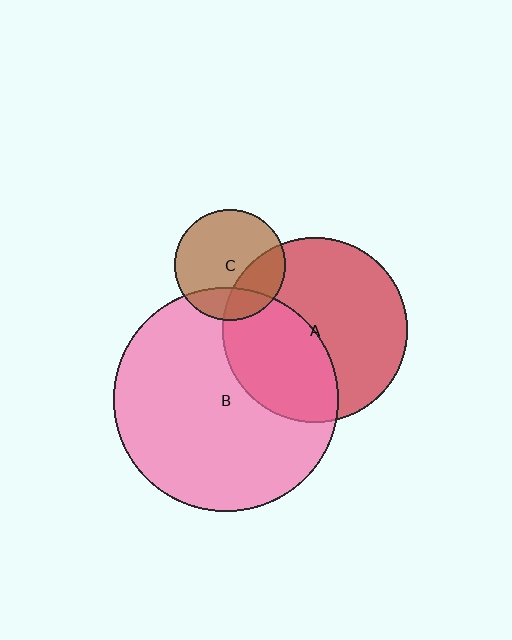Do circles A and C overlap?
Yes.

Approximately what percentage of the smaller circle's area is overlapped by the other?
Approximately 30%.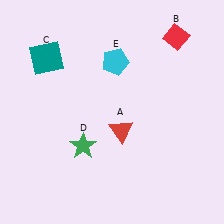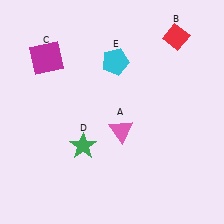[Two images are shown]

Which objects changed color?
A changed from red to pink. C changed from teal to magenta.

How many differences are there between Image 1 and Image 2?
There are 2 differences between the two images.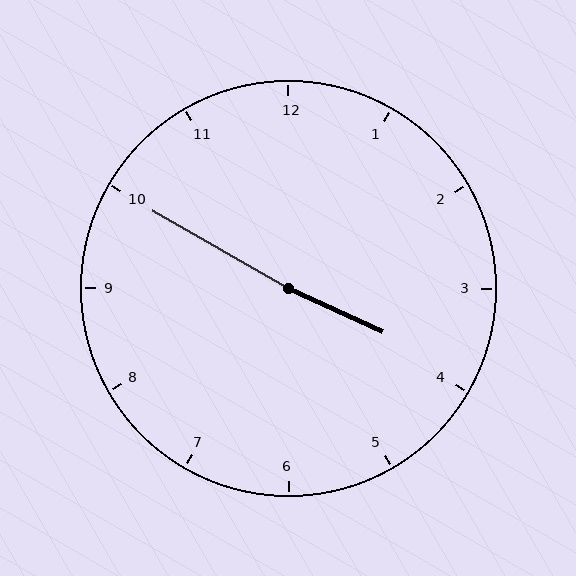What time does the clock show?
3:50.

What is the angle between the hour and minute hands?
Approximately 175 degrees.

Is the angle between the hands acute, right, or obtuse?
It is obtuse.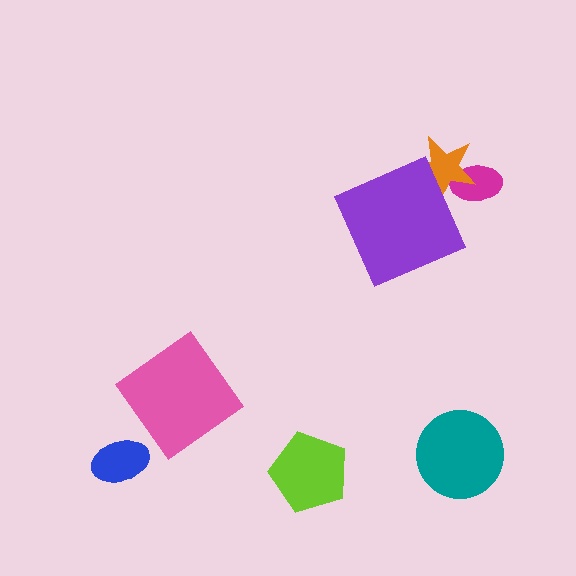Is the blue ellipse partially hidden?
No, no other shape covers it.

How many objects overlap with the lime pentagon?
0 objects overlap with the lime pentagon.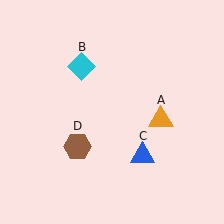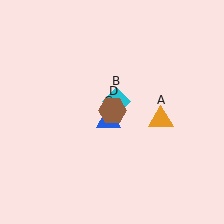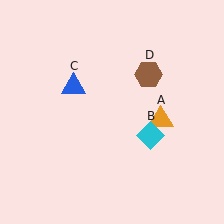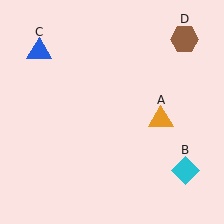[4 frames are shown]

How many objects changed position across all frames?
3 objects changed position: cyan diamond (object B), blue triangle (object C), brown hexagon (object D).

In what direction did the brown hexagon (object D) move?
The brown hexagon (object D) moved up and to the right.